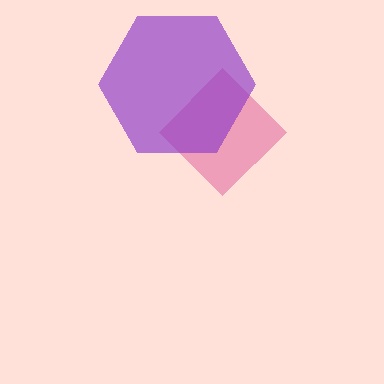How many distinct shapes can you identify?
There are 2 distinct shapes: a pink diamond, a purple hexagon.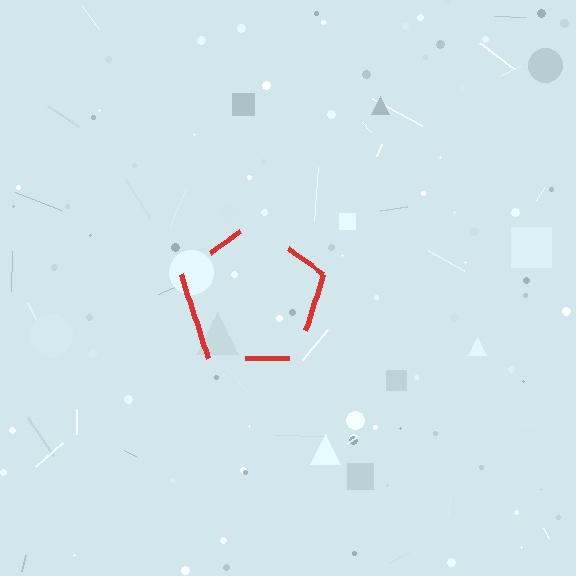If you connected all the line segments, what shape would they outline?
They would outline a pentagon.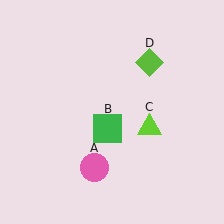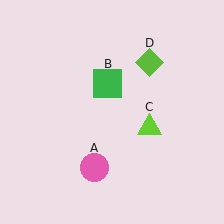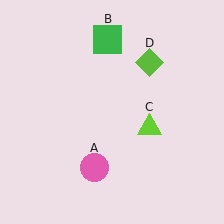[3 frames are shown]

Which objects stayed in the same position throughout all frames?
Pink circle (object A) and lime triangle (object C) and lime diamond (object D) remained stationary.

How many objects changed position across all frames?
1 object changed position: green square (object B).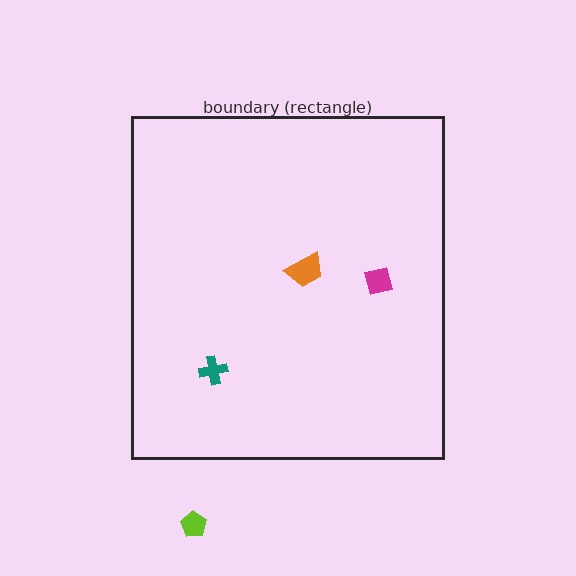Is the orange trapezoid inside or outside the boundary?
Inside.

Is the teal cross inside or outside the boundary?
Inside.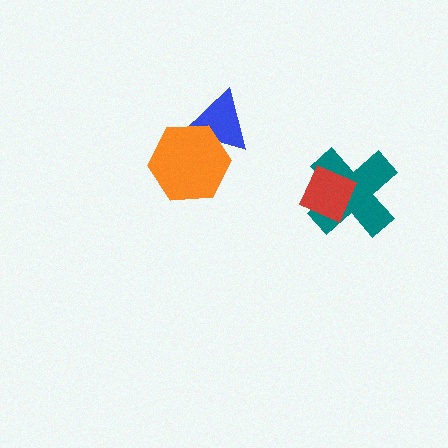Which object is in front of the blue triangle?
The orange hexagon is in front of the blue triangle.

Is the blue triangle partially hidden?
Yes, it is partially covered by another shape.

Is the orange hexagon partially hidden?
No, no other shape covers it.